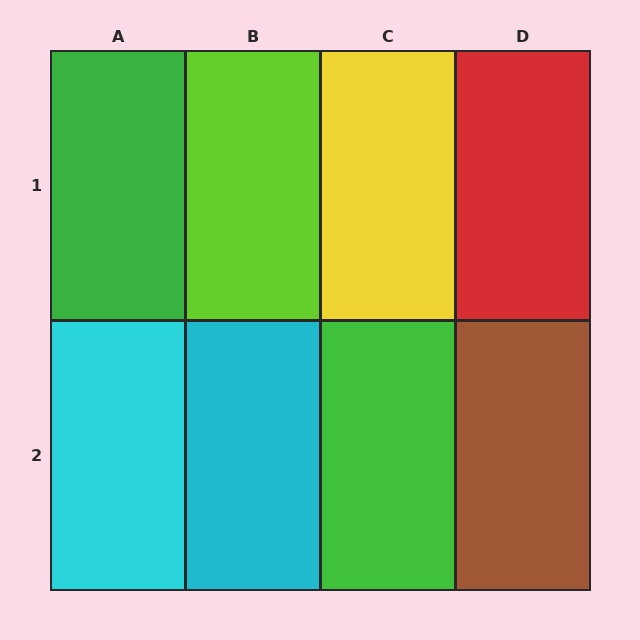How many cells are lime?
1 cell is lime.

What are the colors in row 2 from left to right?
Cyan, cyan, green, brown.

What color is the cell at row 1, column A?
Green.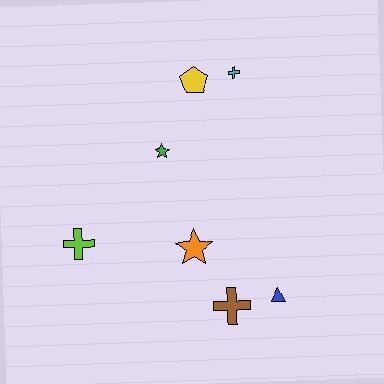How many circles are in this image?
There are no circles.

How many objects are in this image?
There are 7 objects.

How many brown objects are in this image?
There is 1 brown object.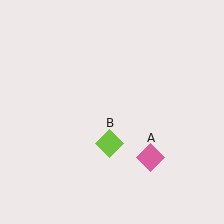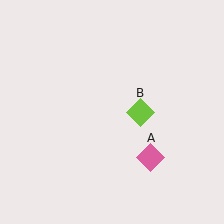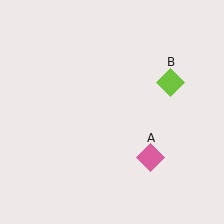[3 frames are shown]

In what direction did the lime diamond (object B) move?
The lime diamond (object B) moved up and to the right.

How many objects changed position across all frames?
1 object changed position: lime diamond (object B).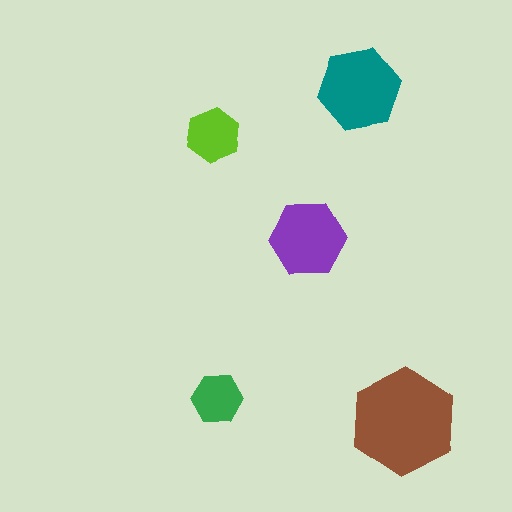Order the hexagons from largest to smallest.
the brown one, the teal one, the purple one, the lime one, the green one.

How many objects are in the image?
There are 5 objects in the image.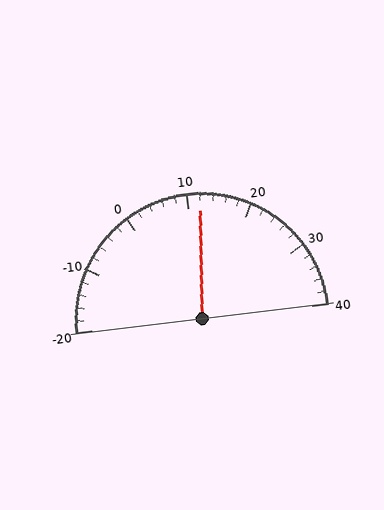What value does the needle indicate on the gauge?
The needle indicates approximately 12.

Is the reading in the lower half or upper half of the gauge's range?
The reading is in the upper half of the range (-20 to 40).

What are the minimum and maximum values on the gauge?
The gauge ranges from -20 to 40.